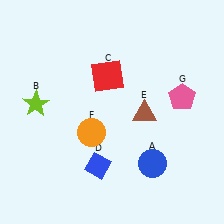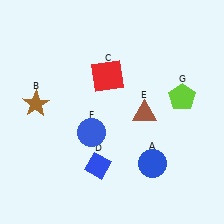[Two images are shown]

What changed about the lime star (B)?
In Image 1, B is lime. In Image 2, it changed to brown.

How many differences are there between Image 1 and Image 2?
There are 3 differences between the two images.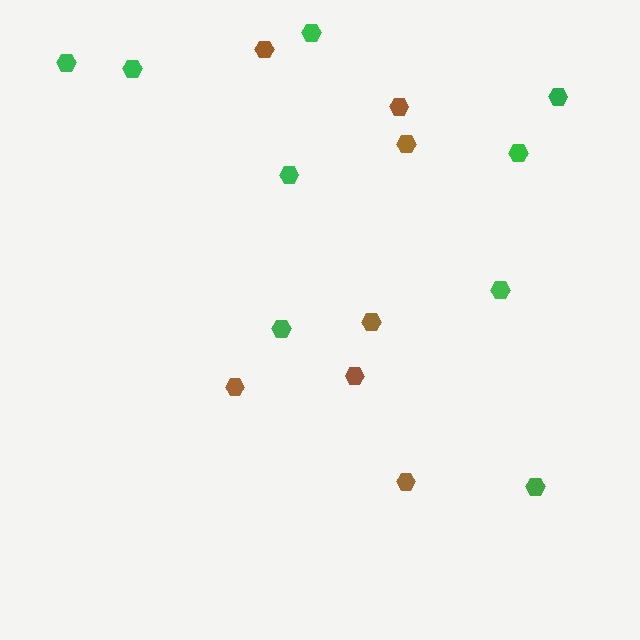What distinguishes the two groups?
There are 2 groups: one group of green hexagons (9) and one group of brown hexagons (7).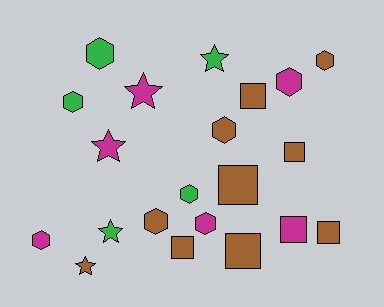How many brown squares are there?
There are 6 brown squares.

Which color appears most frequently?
Brown, with 10 objects.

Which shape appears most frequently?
Hexagon, with 9 objects.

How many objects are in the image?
There are 21 objects.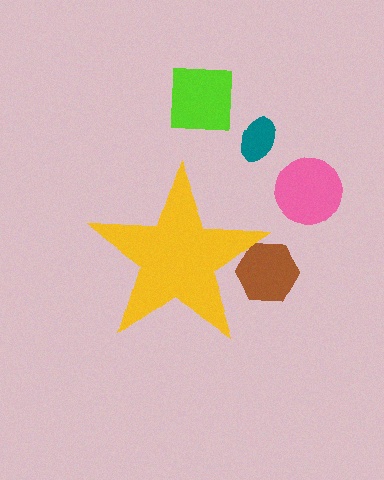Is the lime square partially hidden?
No, the lime square is fully visible.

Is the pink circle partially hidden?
No, the pink circle is fully visible.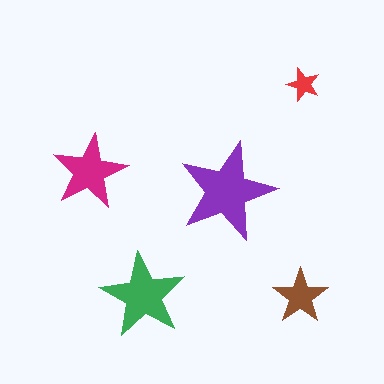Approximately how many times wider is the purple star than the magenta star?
About 1.5 times wider.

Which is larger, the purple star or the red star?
The purple one.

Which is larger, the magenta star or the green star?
The green one.